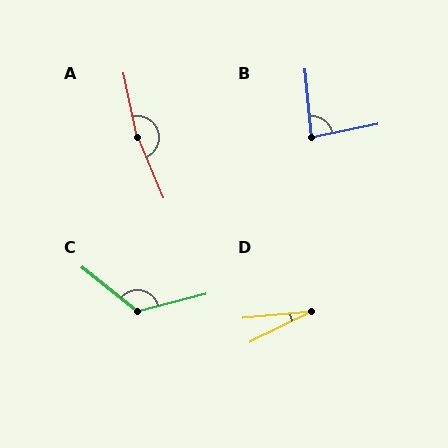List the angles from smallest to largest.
D (21°), B (84°), C (126°), A (169°).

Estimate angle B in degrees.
Approximately 84 degrees.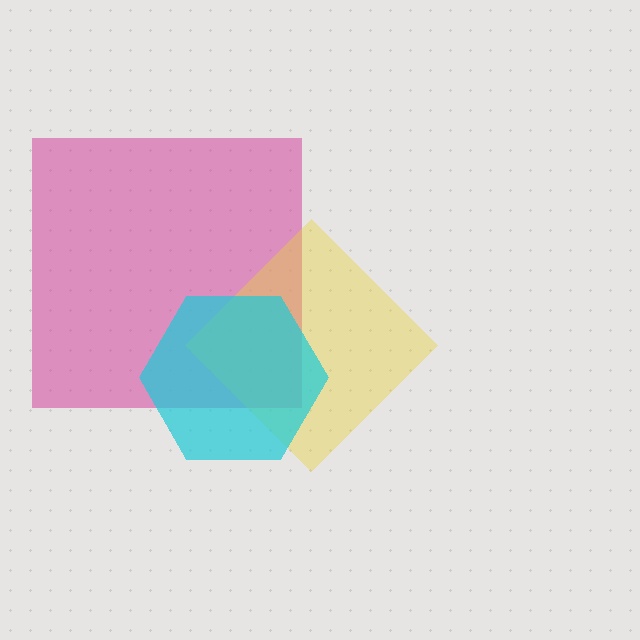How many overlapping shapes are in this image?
There are 3 overlapping shapes in the image.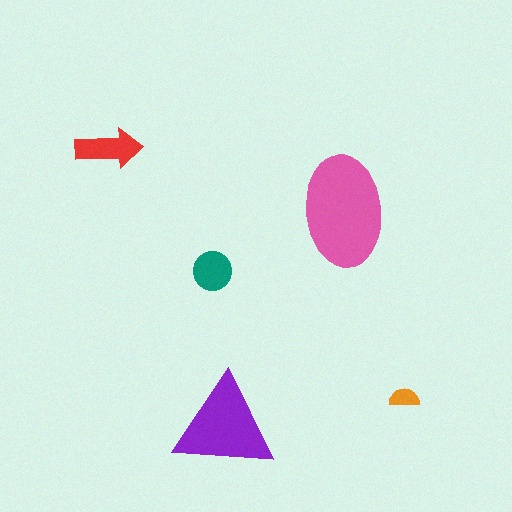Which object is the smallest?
The orange semicircle.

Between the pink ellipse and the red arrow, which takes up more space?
The pink ellipse.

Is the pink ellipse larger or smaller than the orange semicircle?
Larger.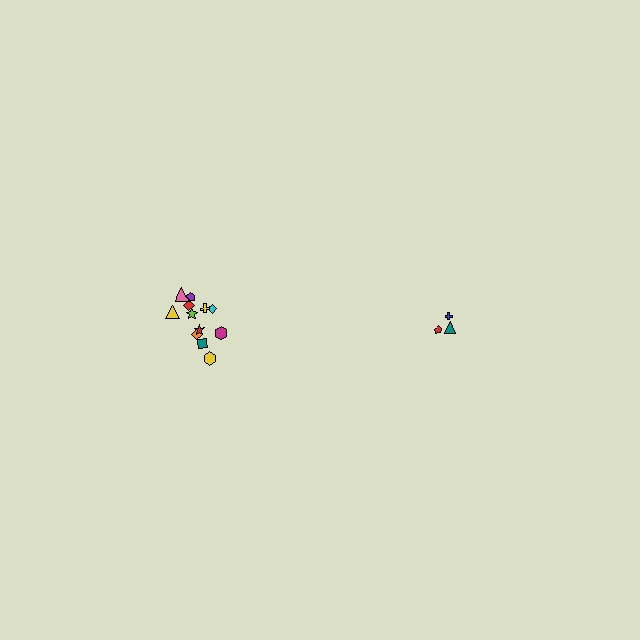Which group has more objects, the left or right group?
The left group.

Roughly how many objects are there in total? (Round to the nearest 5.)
Roughly 15 objects in total.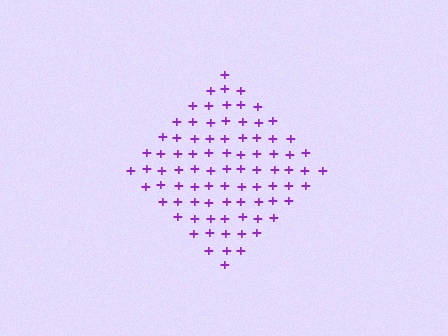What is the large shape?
The large shape is a diamond.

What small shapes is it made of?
It is made of small plus signs.